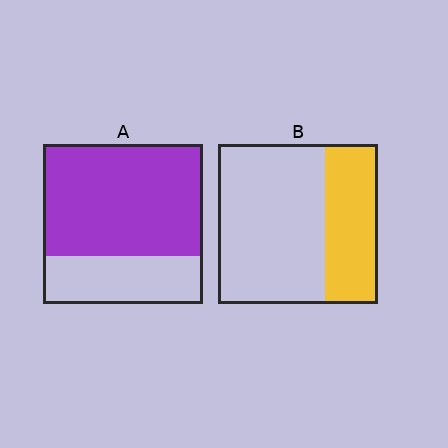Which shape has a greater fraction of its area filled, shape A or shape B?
Shape A.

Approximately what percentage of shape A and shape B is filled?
A is approximately 70% and B is approximately 35%.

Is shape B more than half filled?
No.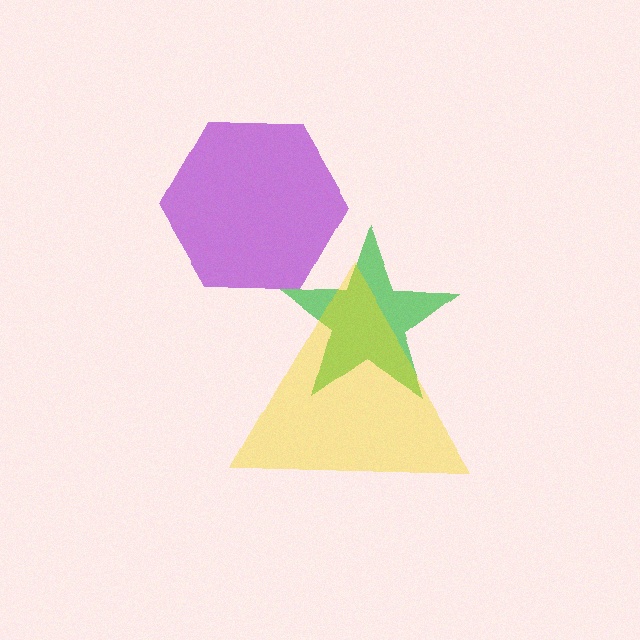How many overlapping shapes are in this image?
There are 3 overlapping shapes in the image.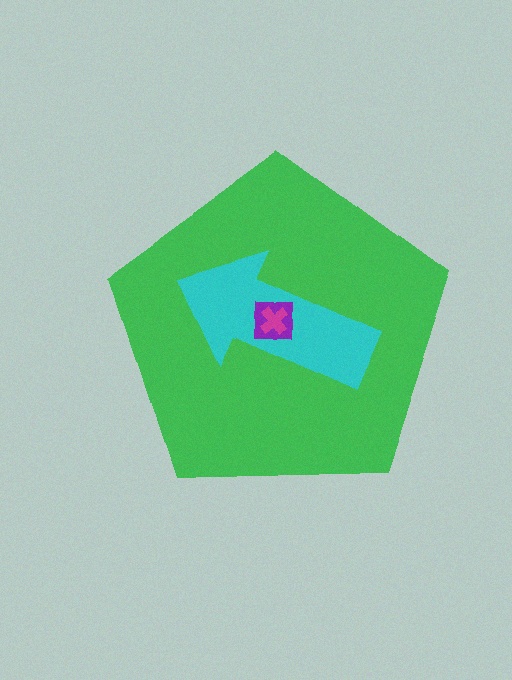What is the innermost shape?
The magenta cross.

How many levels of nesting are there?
4.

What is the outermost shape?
The green pentagon.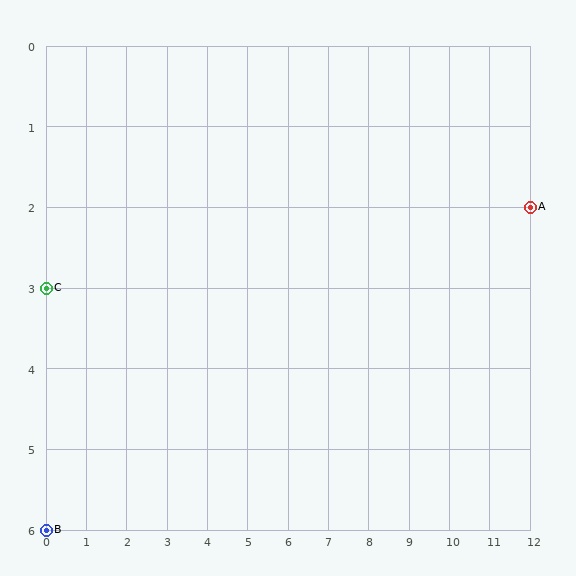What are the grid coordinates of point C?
Point C is at grid coordinates (0, 3).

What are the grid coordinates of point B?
Point B is at grid coordinates (0, 6).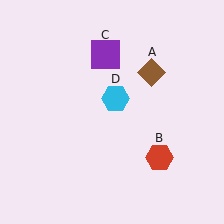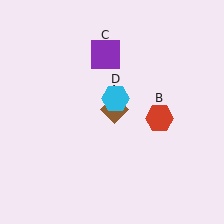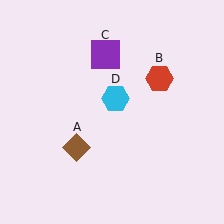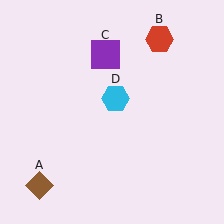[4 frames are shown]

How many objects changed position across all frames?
2 objects changed position: brown diamond (object A), red hexagon (object B).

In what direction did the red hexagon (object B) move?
The red hexagon (object B) moved up.